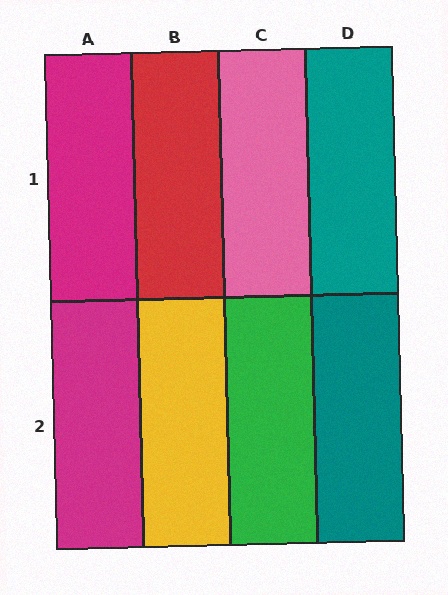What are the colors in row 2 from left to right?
Magenta, yellow, green, teal.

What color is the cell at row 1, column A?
Magenta.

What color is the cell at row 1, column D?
Teal.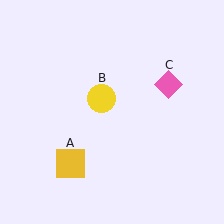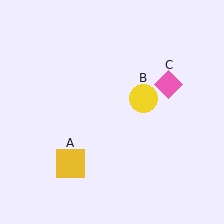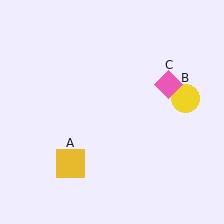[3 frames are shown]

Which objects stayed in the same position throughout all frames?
Yellow square (object A) and pink diamond (object C) remained stationary.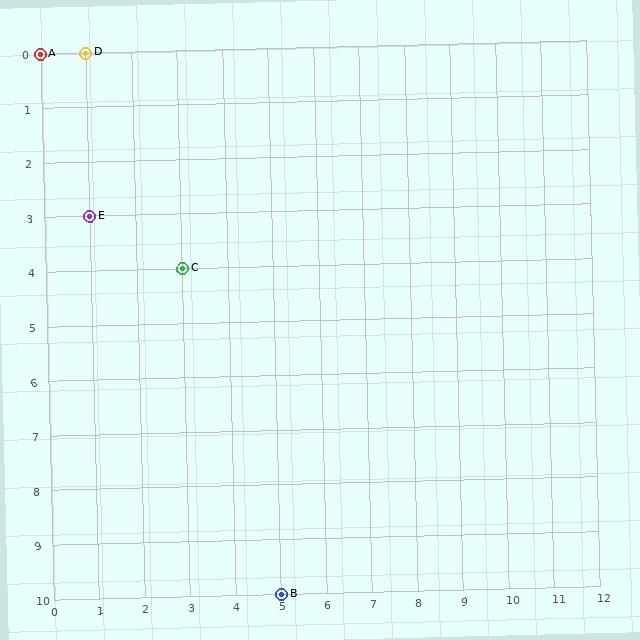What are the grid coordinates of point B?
Point B is at grid coordinates (5, 10).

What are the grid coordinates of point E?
Point E is at grid coordinates (1, 3).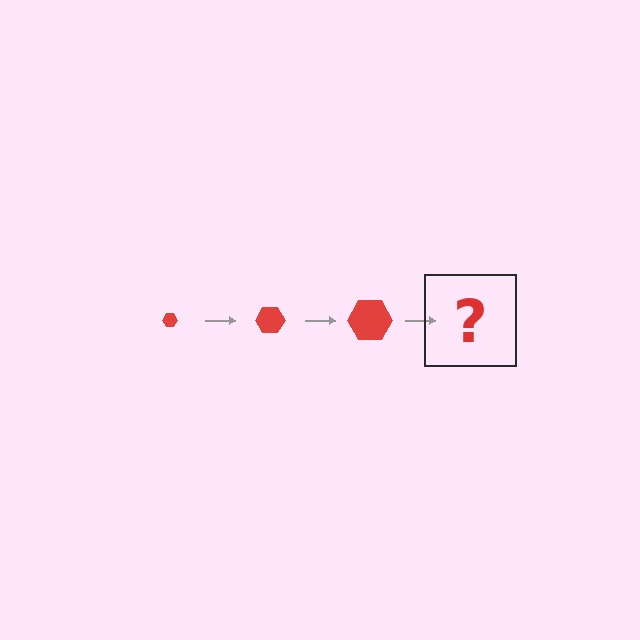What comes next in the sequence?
The next element should be a red hexagon, larger than the previous one.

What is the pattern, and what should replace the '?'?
The pattern is that the hexagon gets progressively larger each step. The '?' should be a red hexagon, larger than the previous one.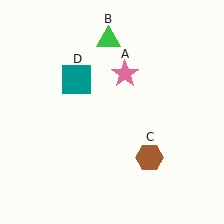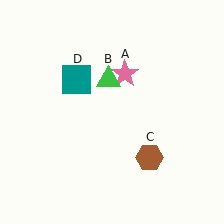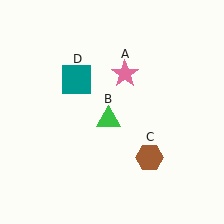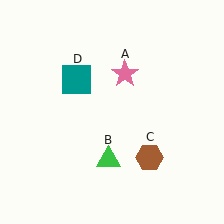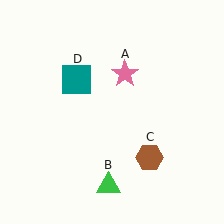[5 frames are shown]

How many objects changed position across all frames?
1 object changed position: green triangle (object B).